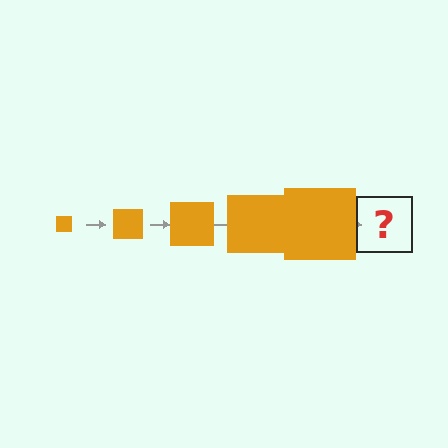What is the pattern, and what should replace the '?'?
The pattern is that the square gets progressively larger each step. The '?' should be an orange square, larger than the previous one.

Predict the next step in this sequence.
The next step is an orange square, larger than the previous one.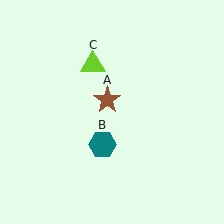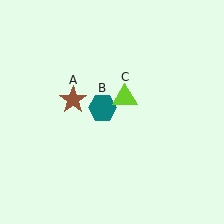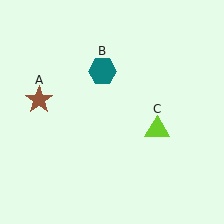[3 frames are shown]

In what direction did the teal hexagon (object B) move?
The teal hexagon (object B) moved up.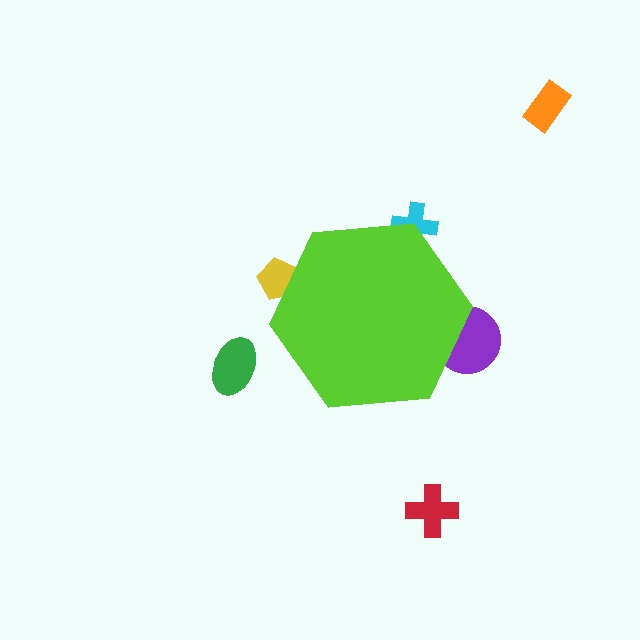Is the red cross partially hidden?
No, the red cross is fully visible.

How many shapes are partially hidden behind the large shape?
3 shapes are partially hidden.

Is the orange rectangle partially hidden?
No, the orange rectangle is fully visible.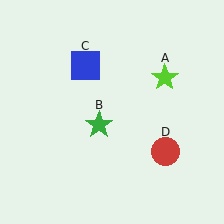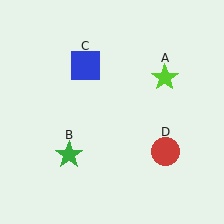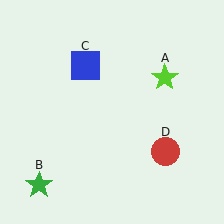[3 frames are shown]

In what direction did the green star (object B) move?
The green star (object B) moved down and to the left.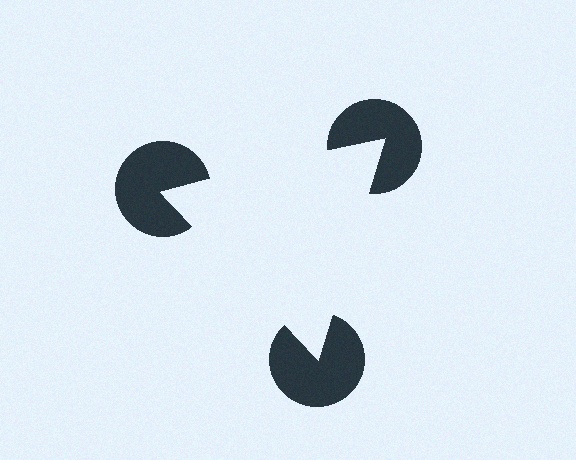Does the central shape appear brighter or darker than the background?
It typically appears slightly brighter than the background, even though no actual brightness change is drawn.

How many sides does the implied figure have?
3 sides.